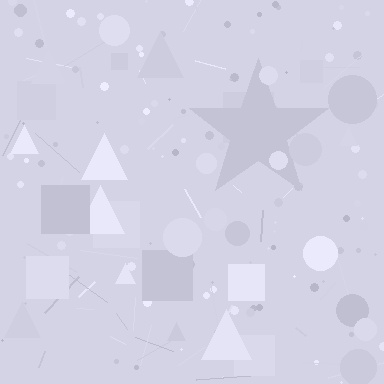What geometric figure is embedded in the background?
A star is embedded in the background.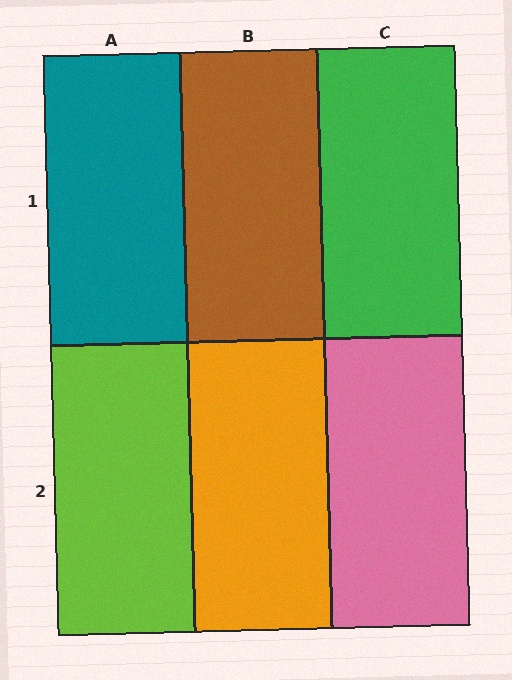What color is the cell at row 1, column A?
Teal.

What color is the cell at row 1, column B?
Brown.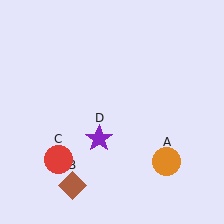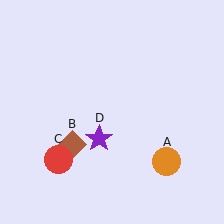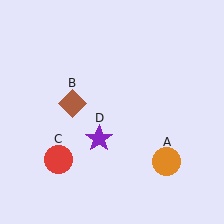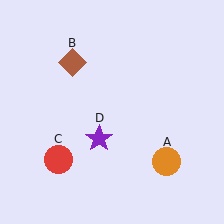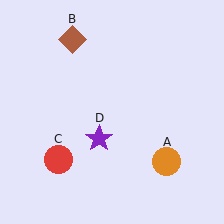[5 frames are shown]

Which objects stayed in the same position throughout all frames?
Orange circle (object A) and red circle (object C) and purple star (object D) remained stationary.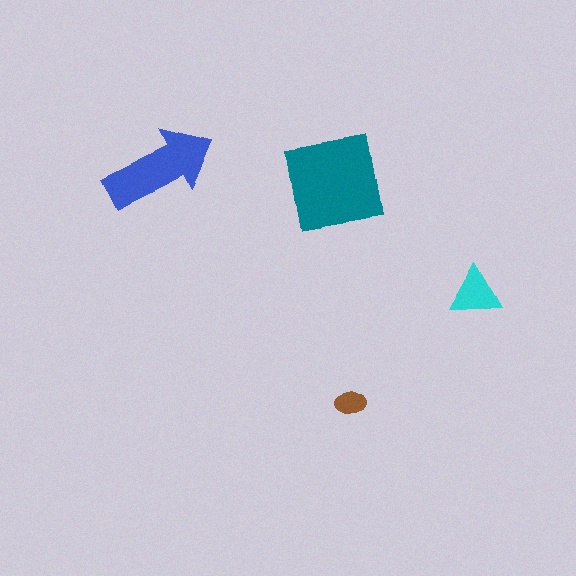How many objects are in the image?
There are 4 objects in the image.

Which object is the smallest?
The brown ellipse.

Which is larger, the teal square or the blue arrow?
The teal square.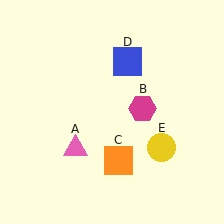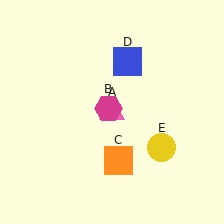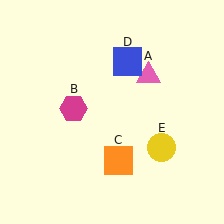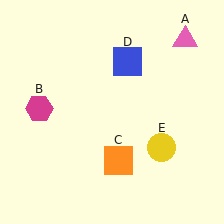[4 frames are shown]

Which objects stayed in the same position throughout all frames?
Orange square (object C) and blue square (object D) and yellow circle (object E) remained stationary.